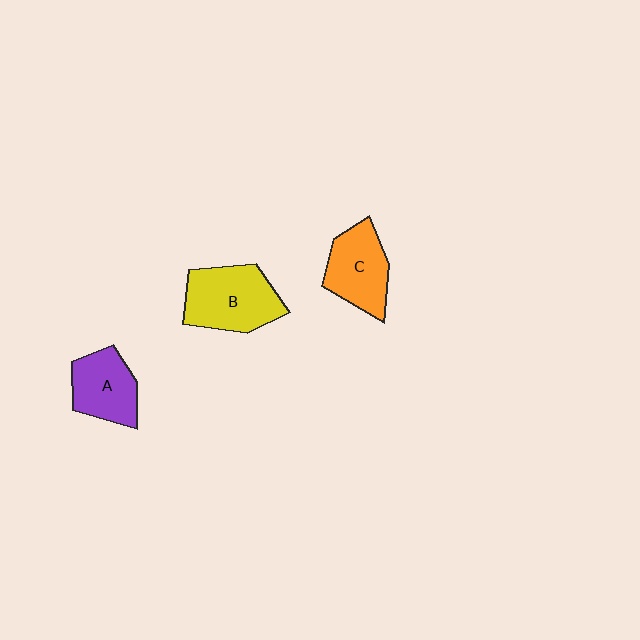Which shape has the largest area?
Shape B (yellow).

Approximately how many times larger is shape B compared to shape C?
Approximately 1.2 times.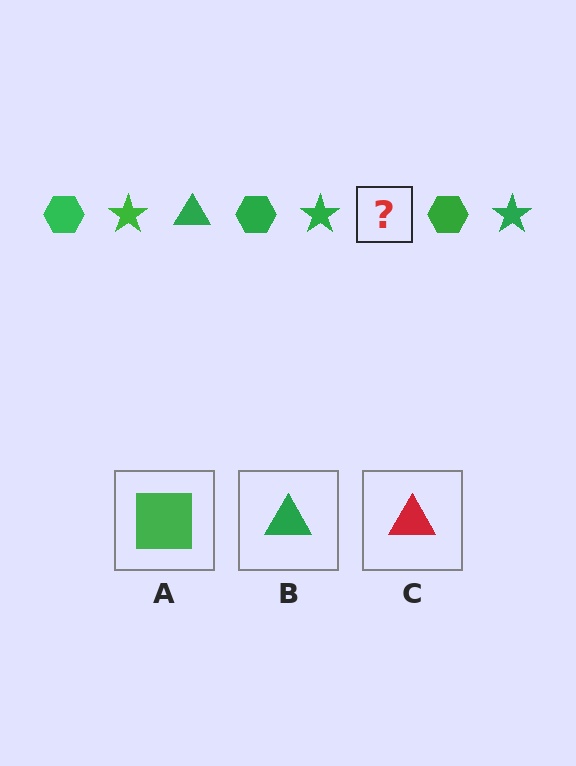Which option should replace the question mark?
Option B.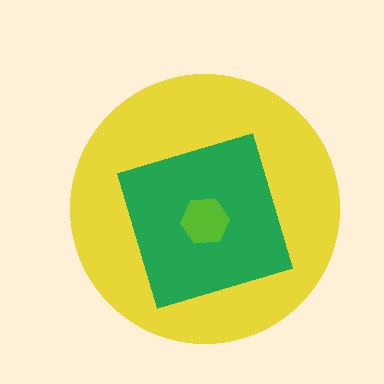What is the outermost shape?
The yellow circle.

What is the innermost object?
The lime hexagon.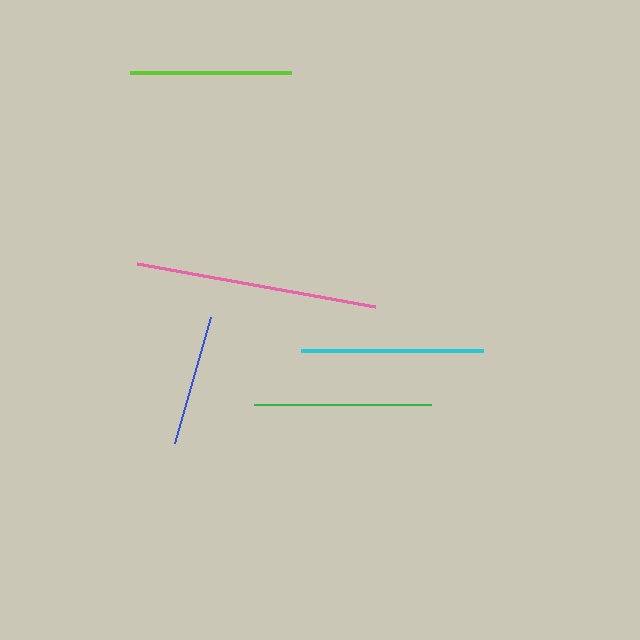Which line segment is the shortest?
The blue line is the shortest at approximately 131 pixels.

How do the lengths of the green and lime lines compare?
The green and lime lines are approximately the same length.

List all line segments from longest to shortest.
From longest to shortest: pink, cyan, green, lime, blue.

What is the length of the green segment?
The green segment is approximately 177 pixels long.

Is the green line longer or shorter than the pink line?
The pink line is longer than the green line.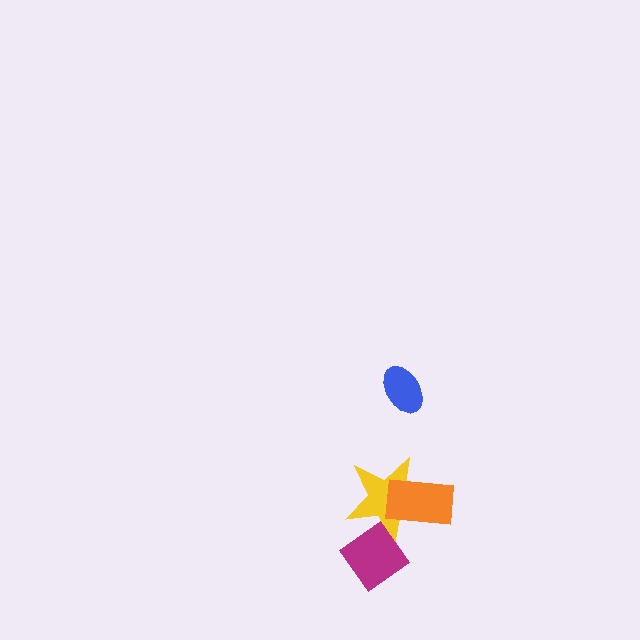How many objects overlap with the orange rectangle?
1 object overlaps with the orange rectangle.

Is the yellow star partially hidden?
Yes, it is partially covered by another shape.